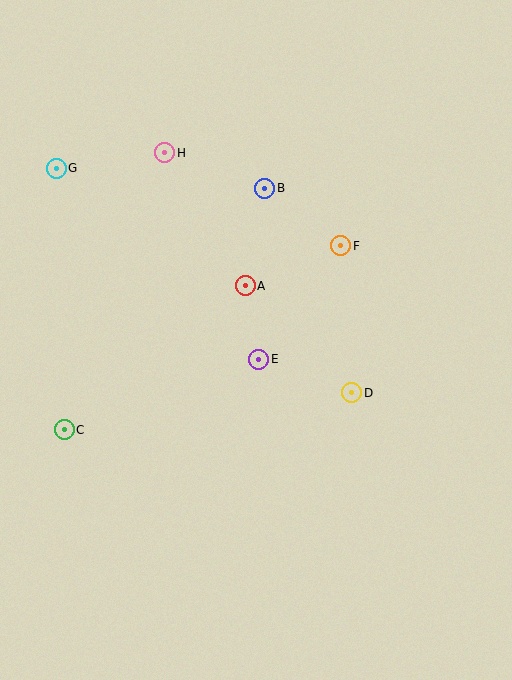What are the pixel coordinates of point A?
Point A is at (245, 286).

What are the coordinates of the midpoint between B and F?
The midpoint between B and F is at (303, 217).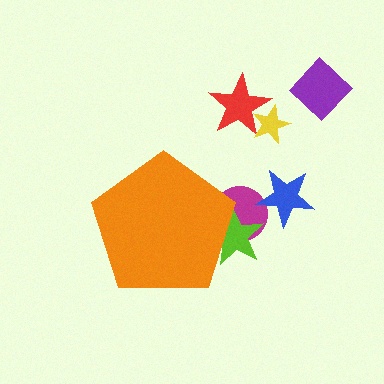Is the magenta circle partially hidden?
Yes, the magenta circle is partially hidden behind the orange pentagon.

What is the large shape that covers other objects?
An orange pentagon.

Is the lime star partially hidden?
Yes, the lime star is partially hidden behind the orange pentagon.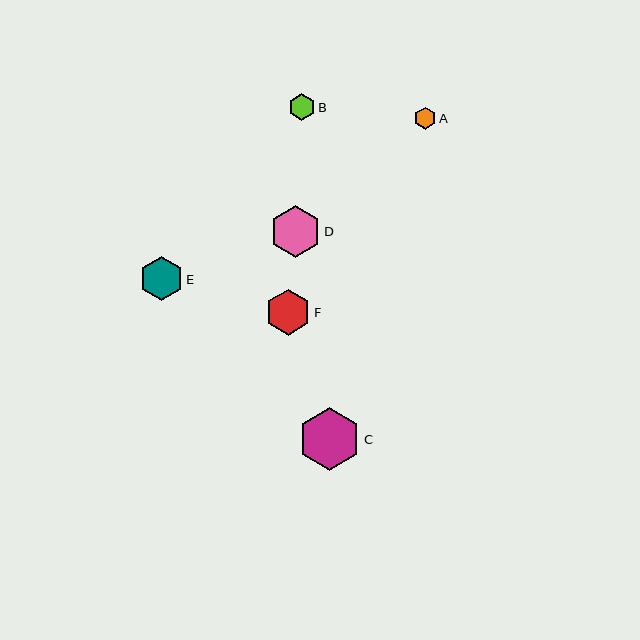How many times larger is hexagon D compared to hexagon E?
Hexagon D is approximately 1.2 times the size of hexagon E.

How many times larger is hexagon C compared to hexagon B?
Hexagon C is approximately 2.3 times the size of hexagon B.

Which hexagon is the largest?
Hexagon C is the largest with a size of approximately 62 pixels.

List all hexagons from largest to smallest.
From largest to smallest: C, D, F, E, B, A.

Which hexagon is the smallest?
Hexagon A is the smallest with a size of approximately 21 pixels.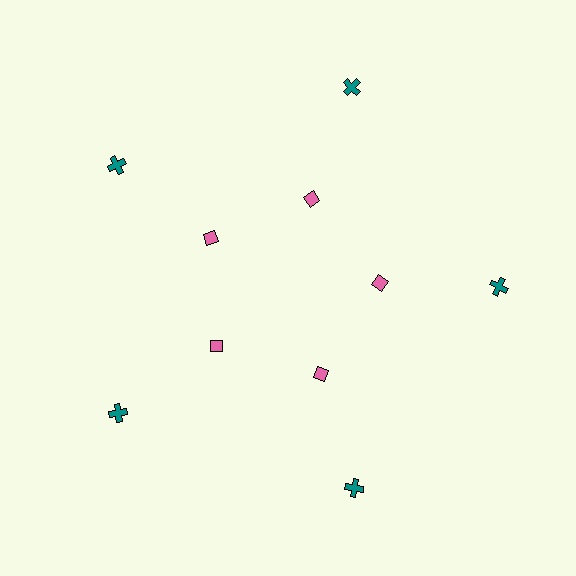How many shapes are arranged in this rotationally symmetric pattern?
There are 10 shapes, arranged in 5 groups of 2.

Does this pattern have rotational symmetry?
Yes, this pattern has 5-fold rotational symmetry. It looks the same after rotating 72 degrees around the center.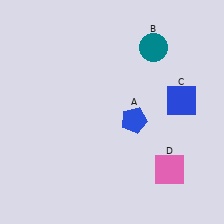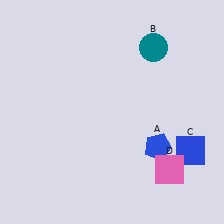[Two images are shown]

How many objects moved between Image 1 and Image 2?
2 objects moved between the two images.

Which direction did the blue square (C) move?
The blue square (C) moved down.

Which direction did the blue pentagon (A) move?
The blue pentagon (A) moved down.